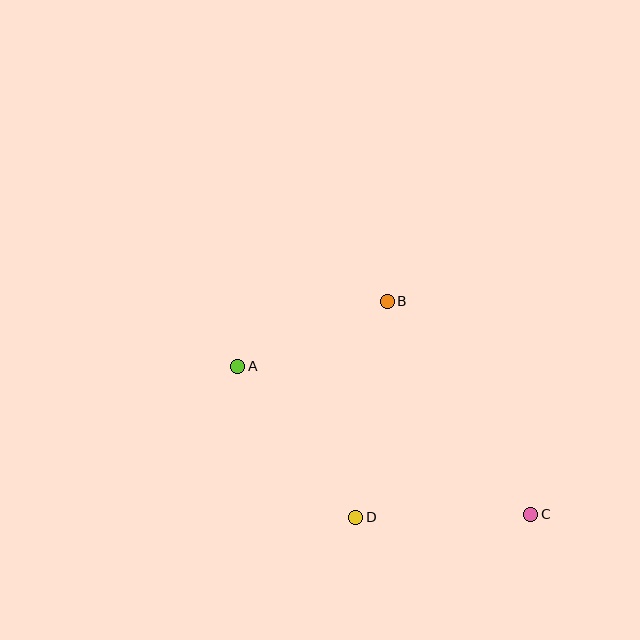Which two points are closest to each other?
Points A and B are closest to each other.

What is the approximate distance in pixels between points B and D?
The distance between B and D is approximately 218 pixels.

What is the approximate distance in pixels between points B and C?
The distance between B and C is approximately 257 pixels.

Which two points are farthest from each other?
Points A and C are farthest from each other.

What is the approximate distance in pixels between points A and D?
The distance between A and D is approximately 192 pixels.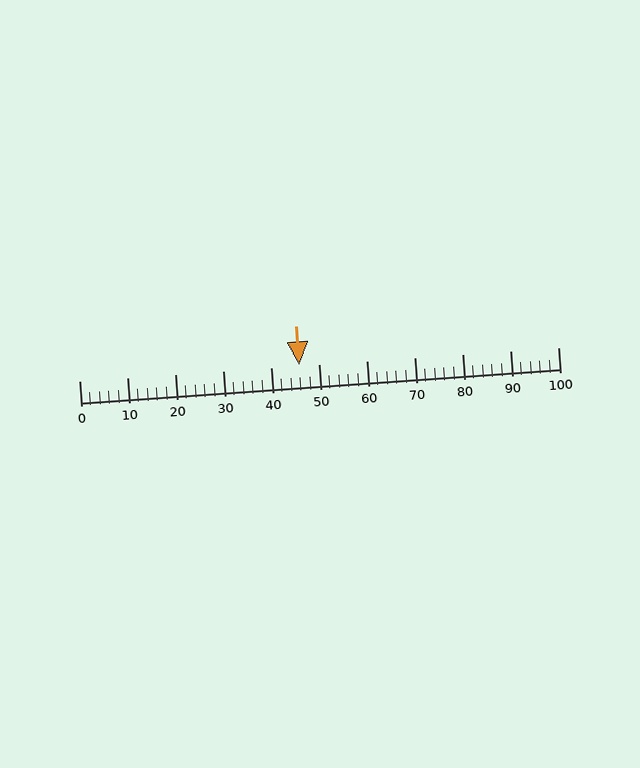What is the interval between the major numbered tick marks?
The major tick marks are spaced 10 units apart.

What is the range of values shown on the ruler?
The ruler shows values from 0 to 100.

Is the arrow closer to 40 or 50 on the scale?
The arrow is closer to 50.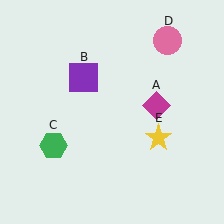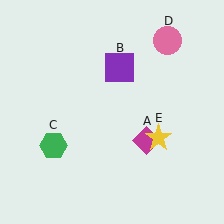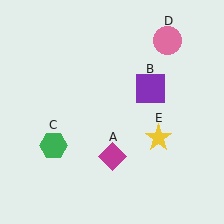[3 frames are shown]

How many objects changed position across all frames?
2 objects changed position: magenta diamond (object A), purple square (object B).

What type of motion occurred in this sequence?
The magenta diamond (object A), purple square (object B) rotated clockwise around the center of the scene.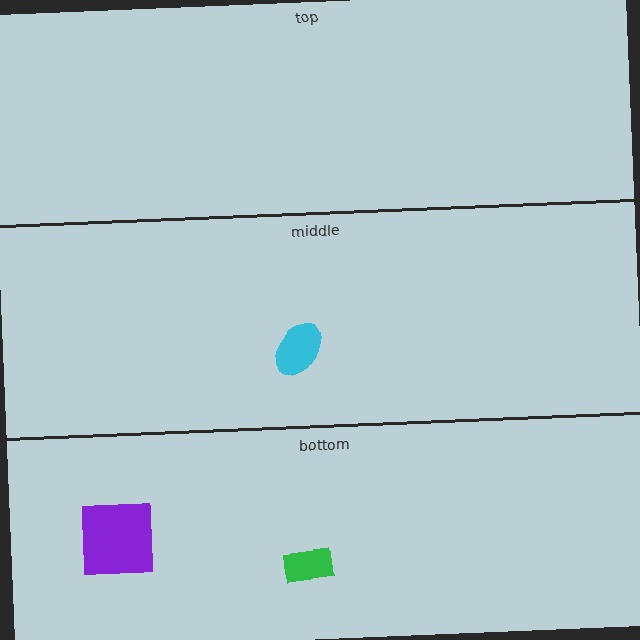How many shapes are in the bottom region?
2.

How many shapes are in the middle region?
1.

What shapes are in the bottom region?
The green rectangle, the purple square.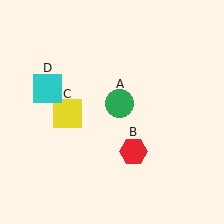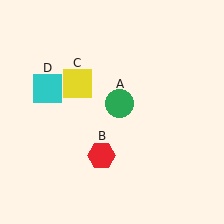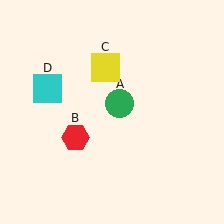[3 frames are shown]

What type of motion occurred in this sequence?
The red hexagon (object B), yellow square (object C) rotated clockwise around the center of the scene.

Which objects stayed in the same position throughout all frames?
Green circle (object A) and cyan square (object D) remained stationary.